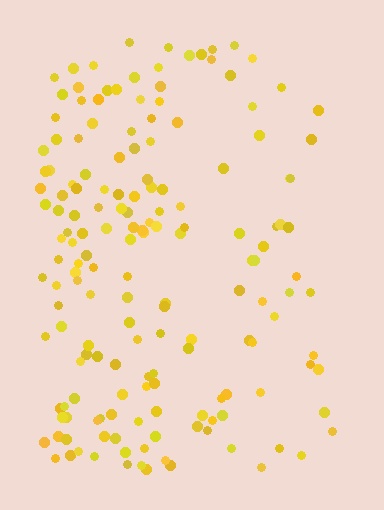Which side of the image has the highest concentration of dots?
The left.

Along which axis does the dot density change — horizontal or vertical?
Horizontal.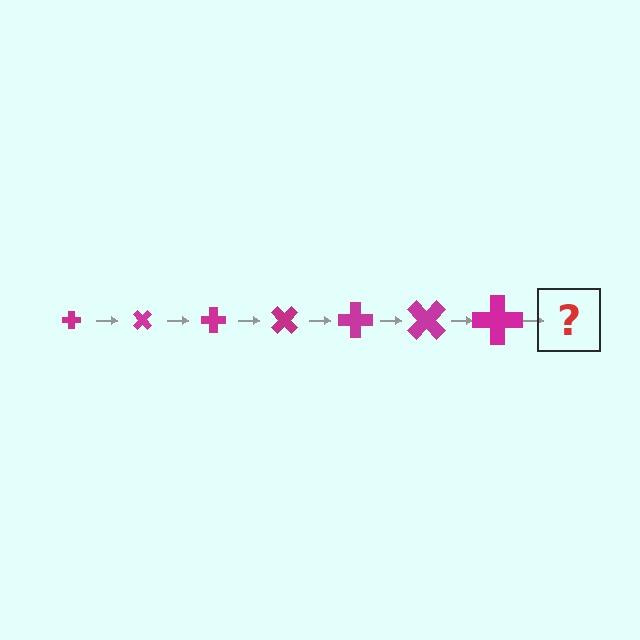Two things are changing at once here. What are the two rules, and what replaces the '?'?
The two rules are that the cross grows larger each step and it rotates 45 degrees each step. The '?' should be a cross, larger than the previous one and rotated 315 degrees from the start.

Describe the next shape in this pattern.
It should be a cross, larger than the previous one and rotated 315 degrees from the start.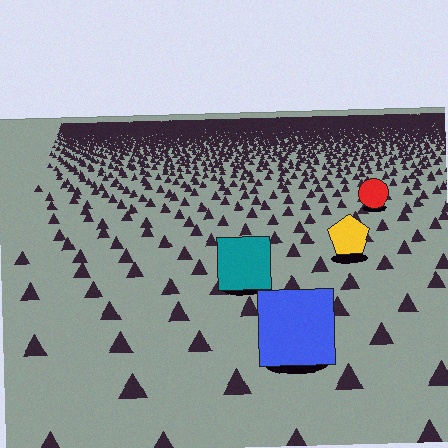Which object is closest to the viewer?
The blue square is closest. The texture marks near it are larger and more spread out.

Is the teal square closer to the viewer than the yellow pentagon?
Yes. The teal square is closer — you can tell from the texture gradient: the ground texture is coarser near it.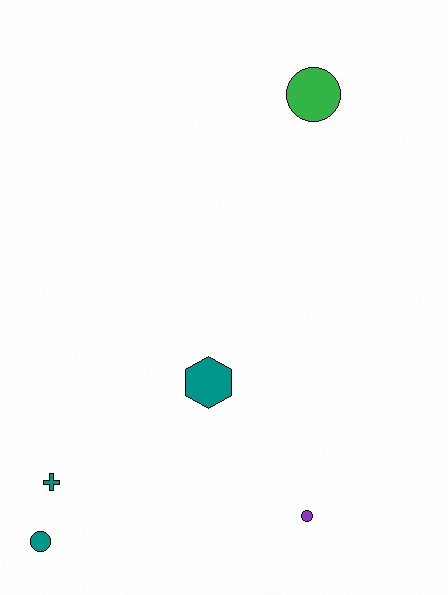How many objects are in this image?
There are 5 objects.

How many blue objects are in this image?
There are no blue objects.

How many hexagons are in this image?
There is 1 hexagon.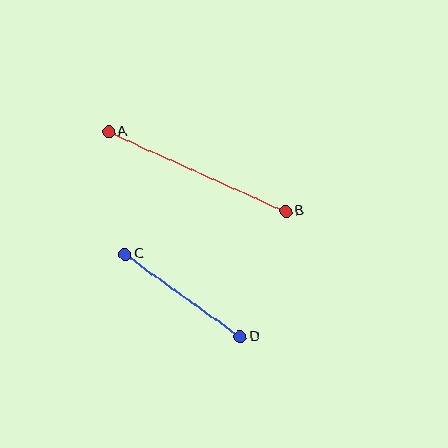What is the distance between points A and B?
The distance is approximately 194 pixels.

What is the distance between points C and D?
The distance is approximately 141 pixels.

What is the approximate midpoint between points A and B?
The midpoint is at approximately (197, 171) pixels.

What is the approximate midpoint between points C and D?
The midpoint is at approximately (183, 295) pixels.